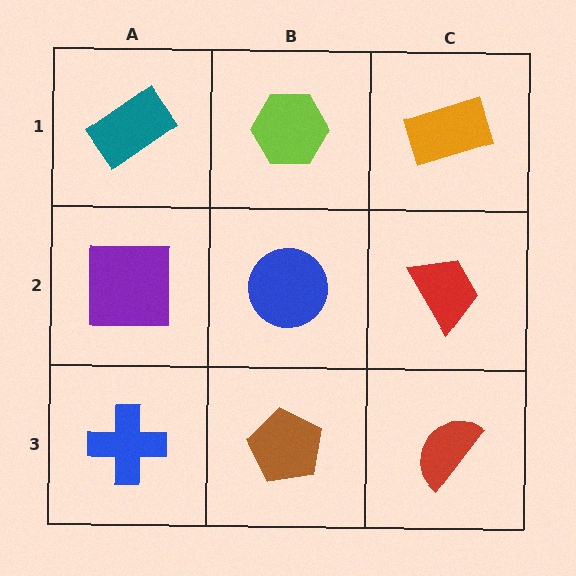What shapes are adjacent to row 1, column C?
A red trapezoid (row 2, column C), a lime hexagon (row 1, column B).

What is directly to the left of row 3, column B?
A blue cross.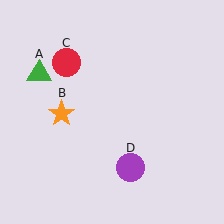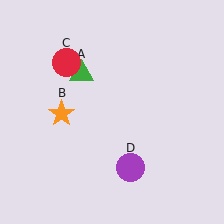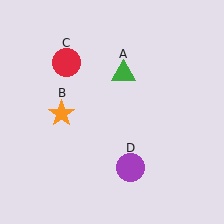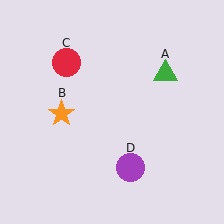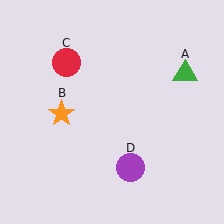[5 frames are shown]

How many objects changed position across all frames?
1 object changed position: green triangle (object A).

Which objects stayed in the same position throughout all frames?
Orange star (object B) and red circle (object C) and purple circle (object D) remained stationary.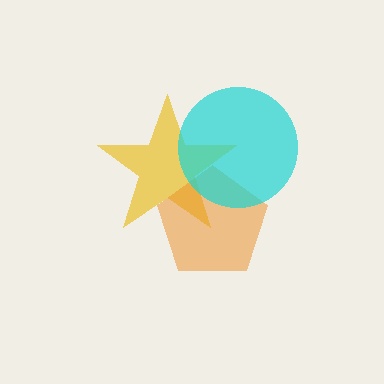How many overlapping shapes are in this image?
There are 3 overlapping shapes in the image.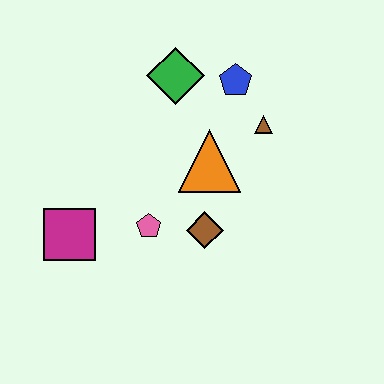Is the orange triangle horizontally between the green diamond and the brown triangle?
Yes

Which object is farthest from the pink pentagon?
The blue pentagon is farthest from the pink pentagon.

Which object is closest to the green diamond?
The blue pentagon is closest to the green diamond.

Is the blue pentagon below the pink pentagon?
No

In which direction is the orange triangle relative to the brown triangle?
The orange triangle is to the left of the brown triangle.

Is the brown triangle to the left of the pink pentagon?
No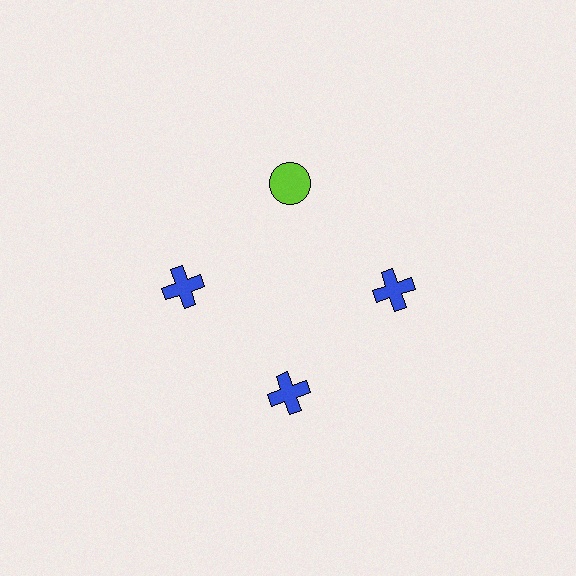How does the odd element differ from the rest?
It differs in both color (lime instead of blue) and shape (circle instead of cross).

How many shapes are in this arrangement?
There are 4 shapes arranged in a ring pattern.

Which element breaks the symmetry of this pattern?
The lime circle at roughly the 12 o'clock position breaks the symmetry. All other shapes are blue crosses.